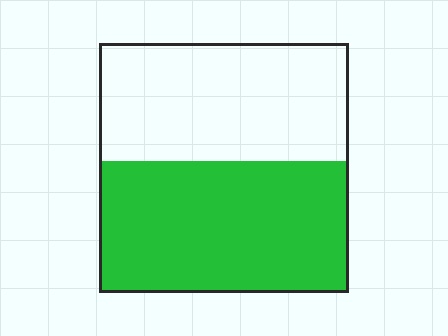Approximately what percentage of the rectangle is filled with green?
Approximately 55%.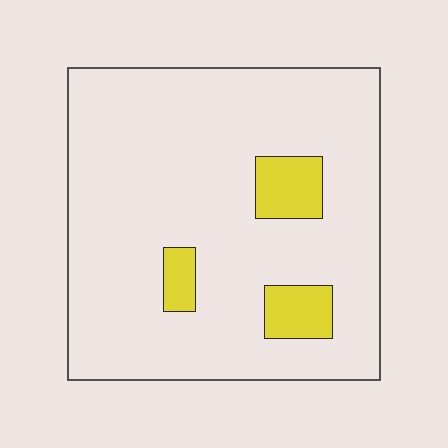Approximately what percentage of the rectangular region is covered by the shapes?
Approximately 10%.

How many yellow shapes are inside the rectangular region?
3.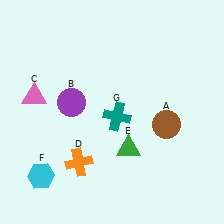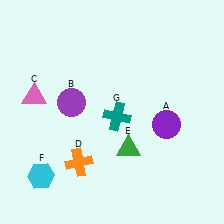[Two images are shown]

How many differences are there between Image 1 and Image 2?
There is 1 difference between the two images.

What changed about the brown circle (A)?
In Image 1, A is brown. In Image 2, it changed to purple.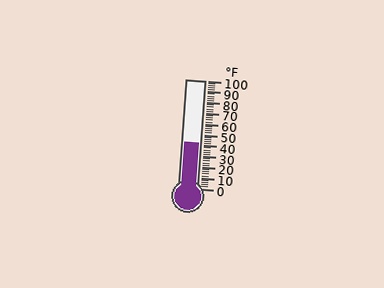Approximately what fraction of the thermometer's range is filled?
The thermometer is filled to approximately 40% of its range.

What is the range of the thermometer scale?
The thermometer scale ranges from 0°F to 100°F.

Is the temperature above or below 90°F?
The temperature is below 90°F.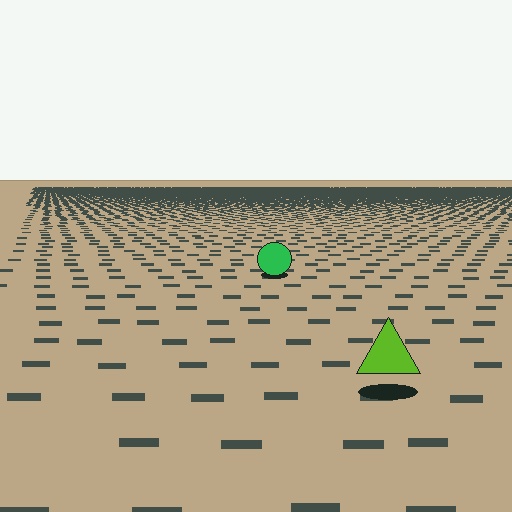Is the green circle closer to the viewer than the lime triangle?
No. The lime triangle is closer — you can tell from the texture gradient: the ground texture is coarser near it.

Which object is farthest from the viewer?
The green circle is farthest from the viewer. It appears smaller and the ground texture around it is denser.